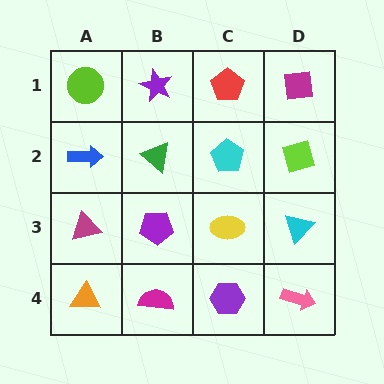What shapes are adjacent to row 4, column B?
A purple pentagon (row 3, column B), an orange triangle (row 4, column A), a purple hexagon (row 4, column C).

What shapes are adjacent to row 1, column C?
A cyan pentagon (row 2, column C), a purple star (row 1, column B), a magenta square (row 1, column D).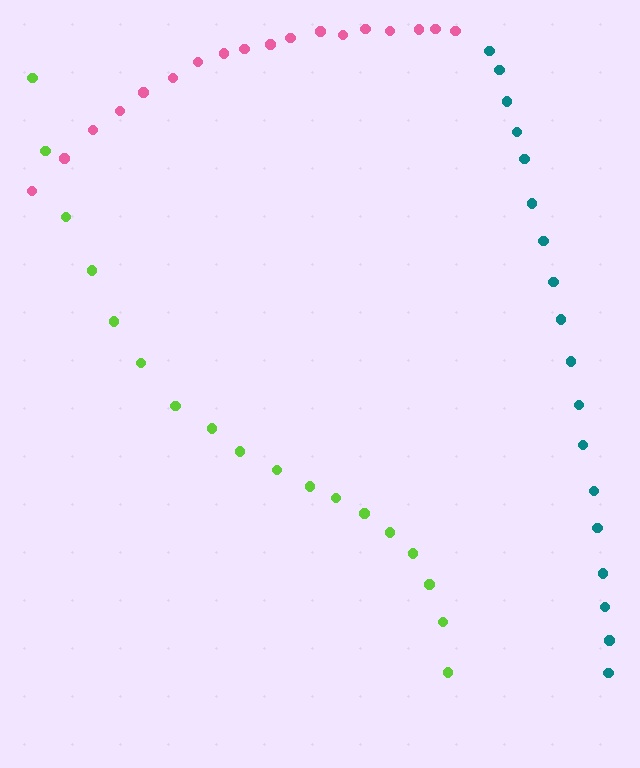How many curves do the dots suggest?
There are 3 distinct paths.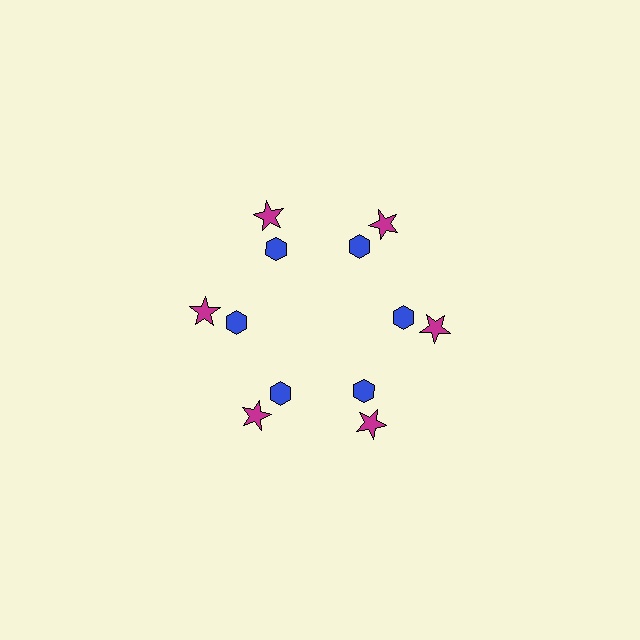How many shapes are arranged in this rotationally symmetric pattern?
There are 12 shapes, arranged in 6 groups of 2.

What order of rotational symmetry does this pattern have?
This pattern has 6-fold rotational symmetry.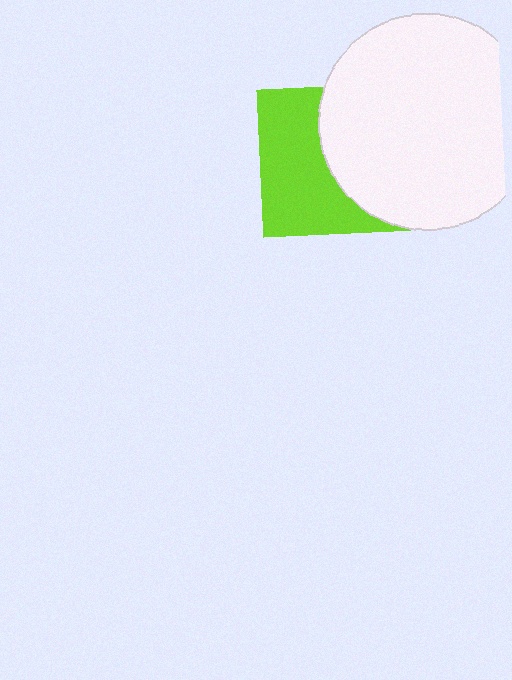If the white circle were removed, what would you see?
You would see the complete lime square.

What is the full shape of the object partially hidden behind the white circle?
The partially hidden object is a lime square.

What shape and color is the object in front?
The object in front is a white circle.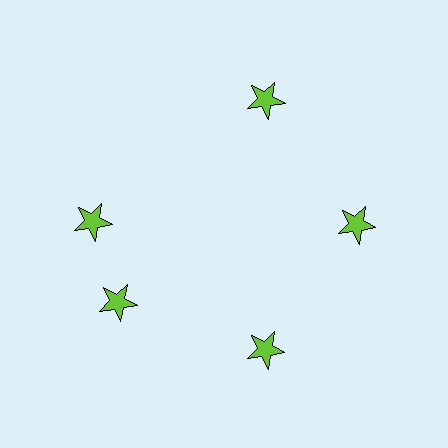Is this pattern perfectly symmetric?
No. The 5 lime stars are arranged in a ring, but one element near the 10 o'clock position is rotated out of alignment along the ring, breaking the 5-fold rotational symmetry.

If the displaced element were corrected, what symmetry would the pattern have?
It would have 5-fold rotational symmetry — the pattern would map onto itself every 72 degrees.